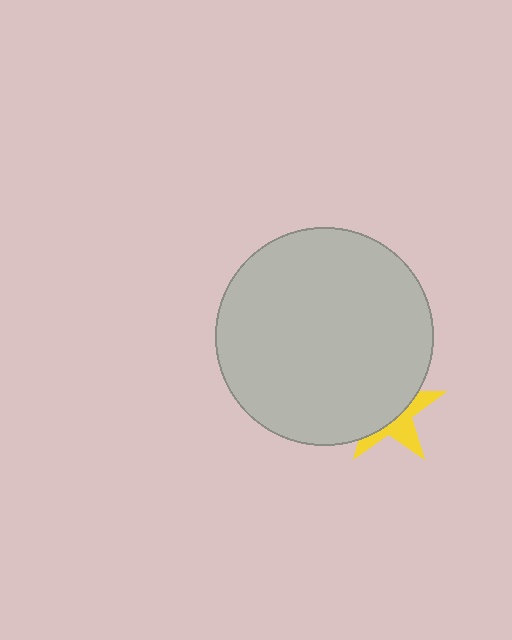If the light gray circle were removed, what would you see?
You would see the complete yellow star.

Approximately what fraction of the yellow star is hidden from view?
Roughly 62% of the yellow star is hidden behind the light gray circle.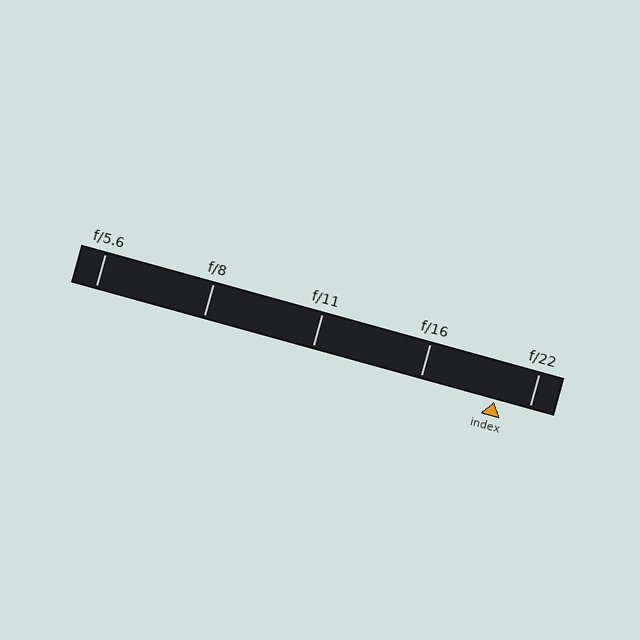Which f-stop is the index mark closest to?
The index mark is closest to f/22.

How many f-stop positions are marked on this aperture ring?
There are 5 f-stop positions marked.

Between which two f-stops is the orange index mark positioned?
The index mark is between f/16 and f/22.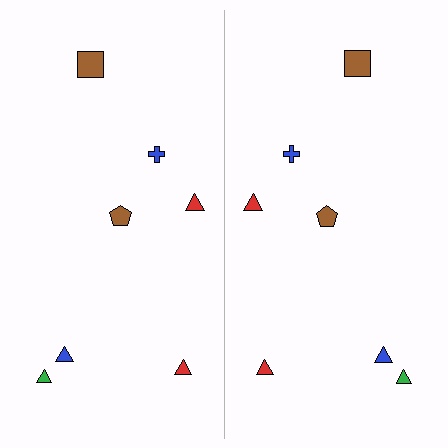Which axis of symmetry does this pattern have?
The pattern has a vertical axis of symmetry running through the center of the image.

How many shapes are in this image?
There are 14 shapes in this image.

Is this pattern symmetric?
Yes, this pattern has bilateral (reflection) symmetry.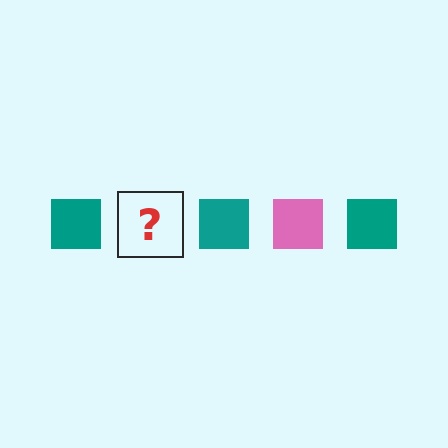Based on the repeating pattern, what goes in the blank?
The blank should be a pink square.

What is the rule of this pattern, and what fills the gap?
The rule is that the pattern cycles through teal, pink squares. The gap should be filled with a pink square.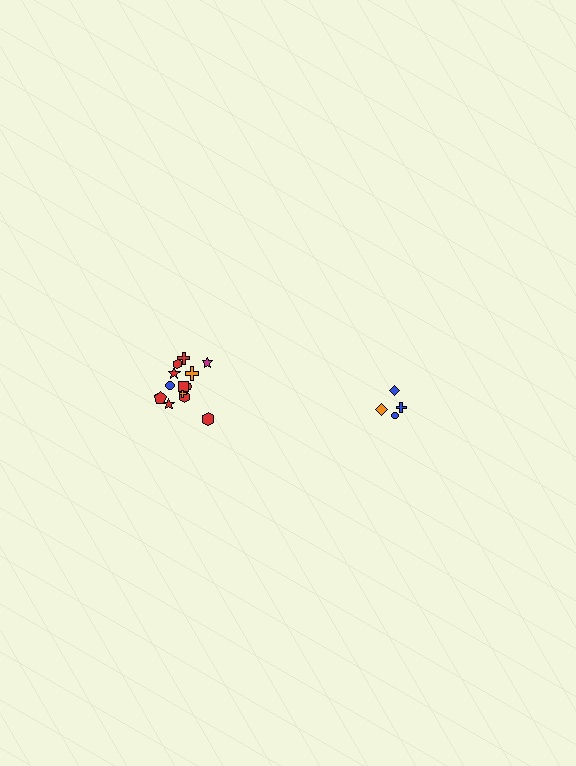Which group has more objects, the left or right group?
The left group.